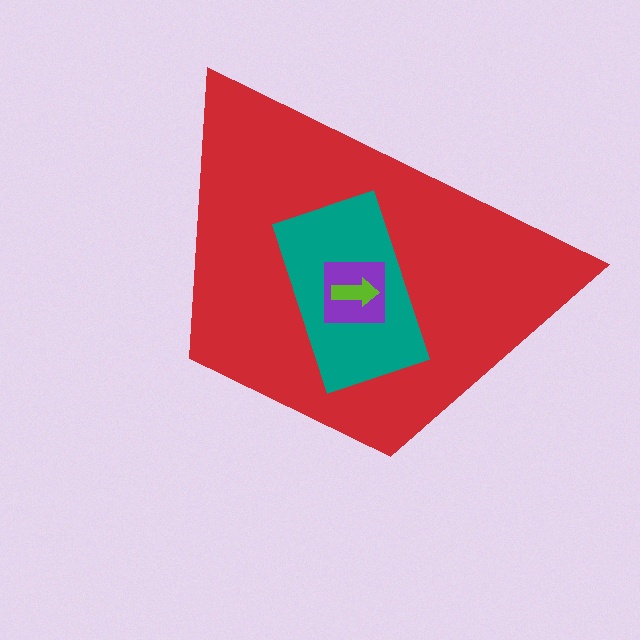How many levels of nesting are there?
4.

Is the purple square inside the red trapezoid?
Yes.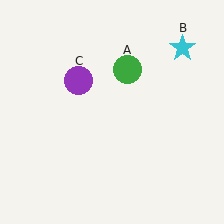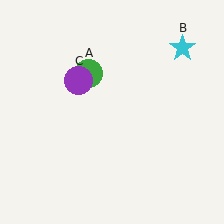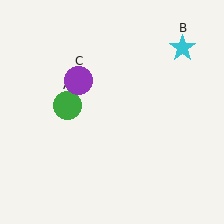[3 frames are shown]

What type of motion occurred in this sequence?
The green circle (object A) rotated counterclockwise around the center of the scene.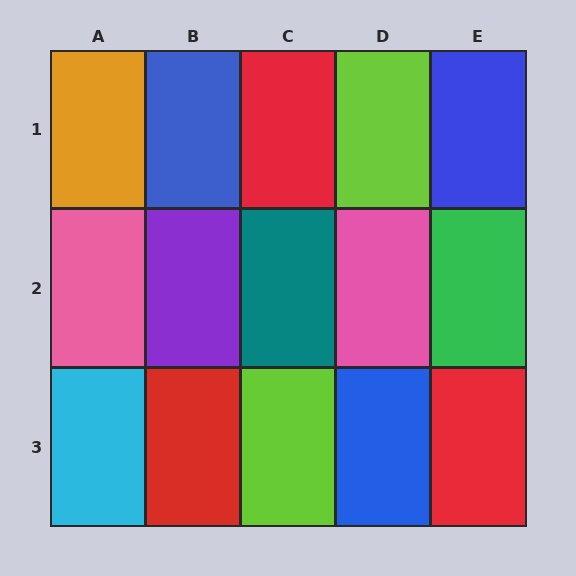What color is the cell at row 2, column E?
Green.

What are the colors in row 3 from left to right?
Cyan, red, lime, blue, red.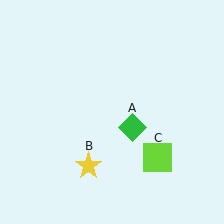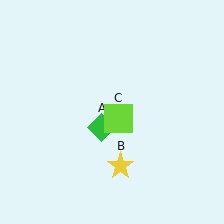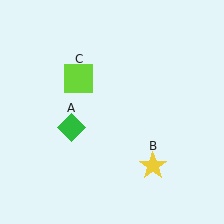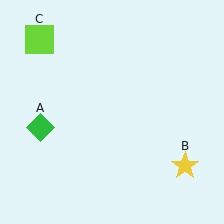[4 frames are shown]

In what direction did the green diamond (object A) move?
The green diamond (object A) moved left.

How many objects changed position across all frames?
3 objects changed position: green diamond (object A), yellow star (object B), lime square (object C).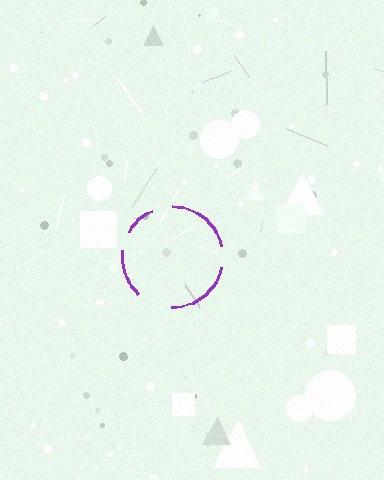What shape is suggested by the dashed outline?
The dashed outline suggests a circle.